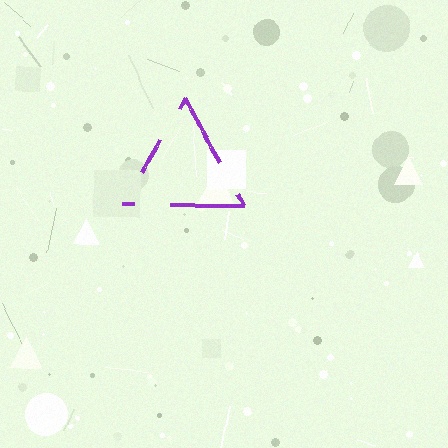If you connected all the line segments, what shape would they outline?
They would outline a triangle.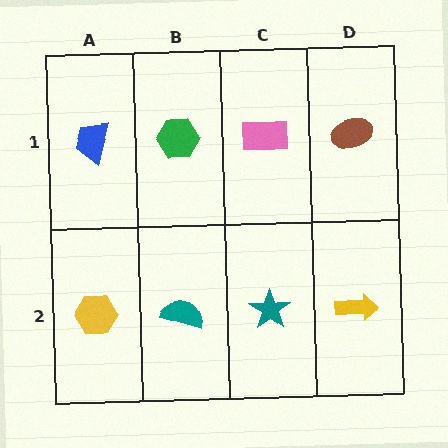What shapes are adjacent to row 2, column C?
A pink rectangle (row 1, column C), a teal semicircle (row 2, column B), a yellow arrow (row 2, column D).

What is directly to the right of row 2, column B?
A teal star.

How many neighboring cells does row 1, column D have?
2.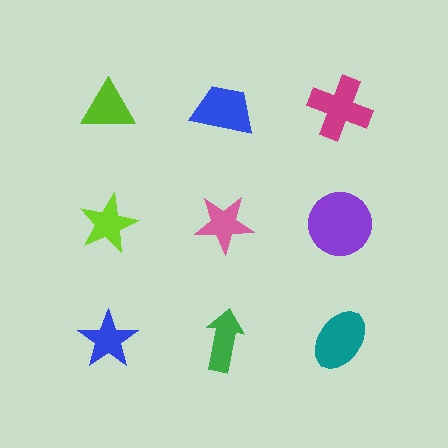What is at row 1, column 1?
A lime triangle.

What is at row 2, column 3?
A purple circle.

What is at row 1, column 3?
A magenta cross.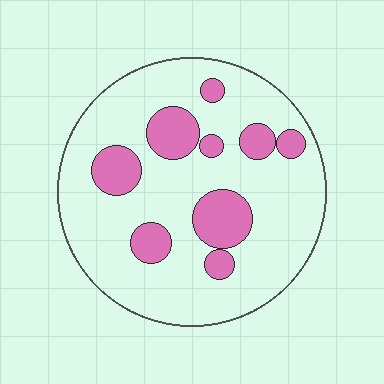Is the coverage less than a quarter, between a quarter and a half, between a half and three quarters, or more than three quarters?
Less than a quarter.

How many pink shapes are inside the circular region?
9.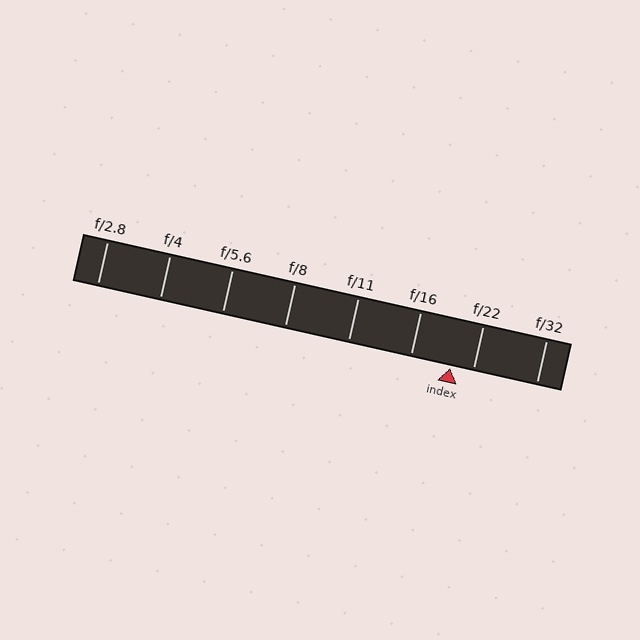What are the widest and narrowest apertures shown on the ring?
The widest aperture shown is f/2.8 and the narrowest is f/32.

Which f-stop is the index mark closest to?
The index mark is closest to f/22.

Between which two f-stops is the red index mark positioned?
The index mark is between f/16 and f/22.